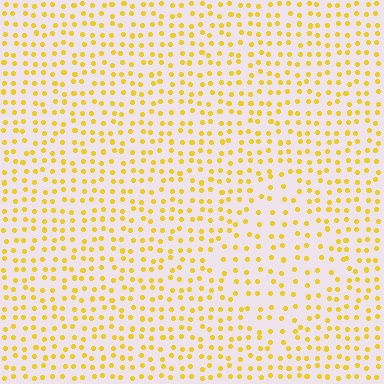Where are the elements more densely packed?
The elements are more densely packed outside the diamond boundary.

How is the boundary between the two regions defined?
The boundary is defined by a change in element density (approximately 1.5x ratio). All elements are the same color, size, and shape.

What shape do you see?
I see a diamond.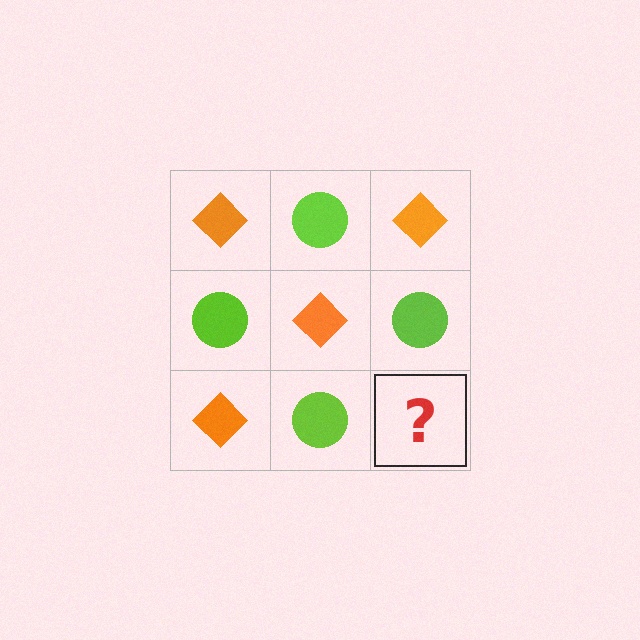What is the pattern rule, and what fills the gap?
The rule is that it alternates orange diamond and lime circle in a checkerboard pattern. The gap should be filled with an orange diamond.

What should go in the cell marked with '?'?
The missing cell should contain an orange diamond.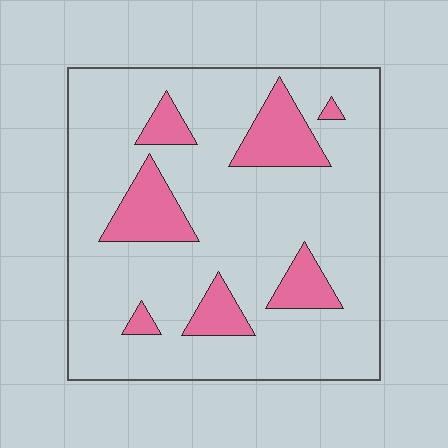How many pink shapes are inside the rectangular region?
7.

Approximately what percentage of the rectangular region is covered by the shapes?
Approximately 20%.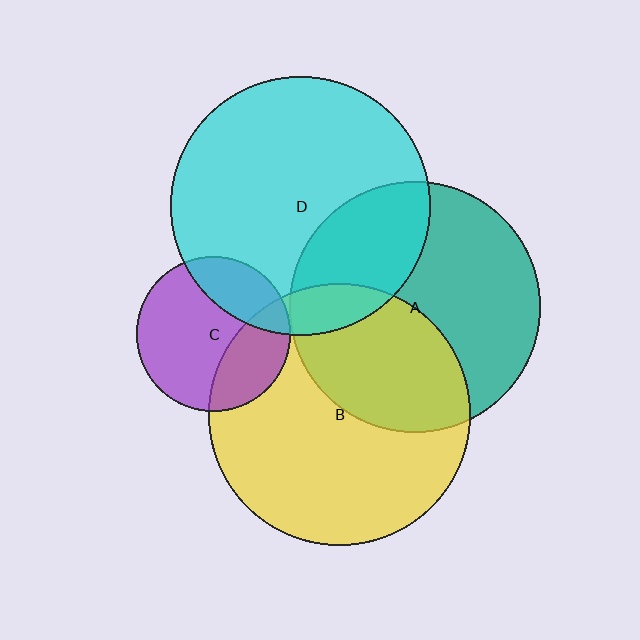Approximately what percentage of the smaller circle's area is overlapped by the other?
Approximately 30%.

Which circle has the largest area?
Circle B (yellow).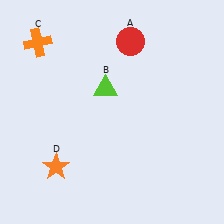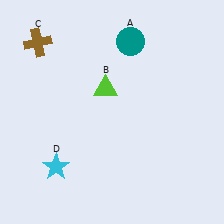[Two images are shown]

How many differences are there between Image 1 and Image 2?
There are 3 differences between the two images.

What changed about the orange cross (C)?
In Image 1, C is orange. In Image 2, it changed to brown.